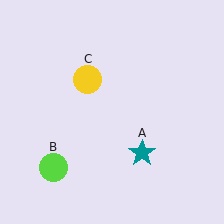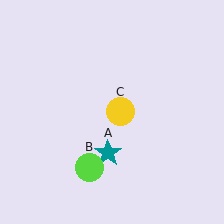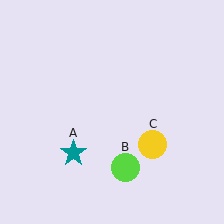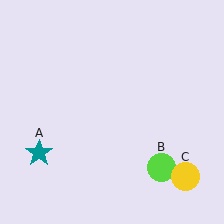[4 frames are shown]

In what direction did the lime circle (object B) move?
The lime circle (object B) moved right.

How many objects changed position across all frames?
3 objects changed position: teal star (object A), lime circle (object B), yellow circle (object C).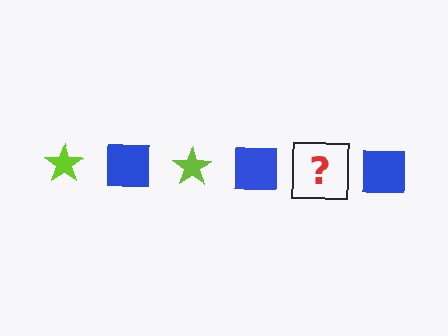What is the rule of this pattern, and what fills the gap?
The rule is that the pattern alternates between lime star and blue square. The gap should be filled with a lime star.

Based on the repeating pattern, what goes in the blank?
The blank should be a lime star.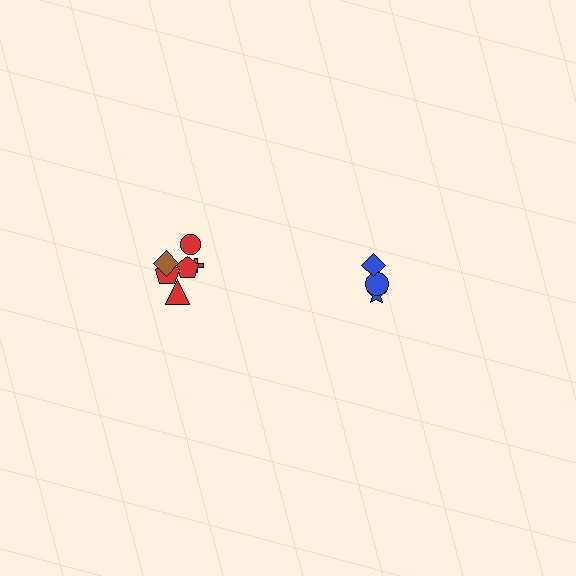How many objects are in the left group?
There are 6 objects.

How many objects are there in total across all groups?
There are 9 objects.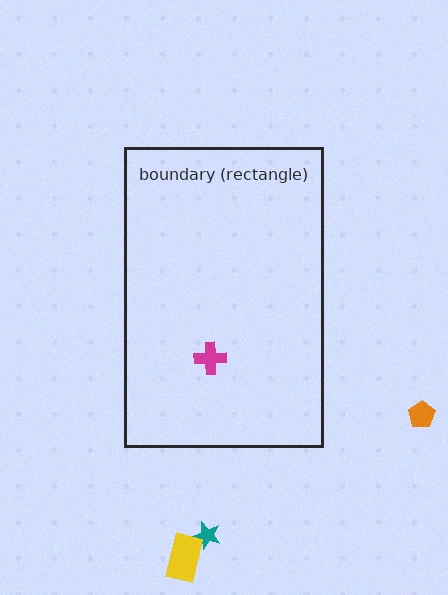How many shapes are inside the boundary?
1 inside, 3 outside.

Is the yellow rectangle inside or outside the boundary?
Outside.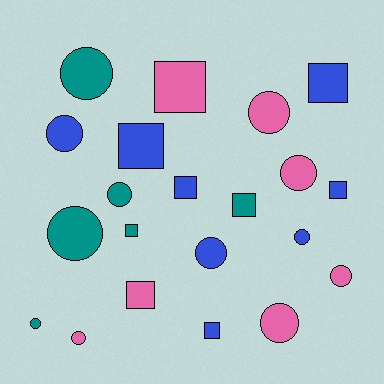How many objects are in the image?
There are 21 objects.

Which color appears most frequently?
Blue, with 8 objects.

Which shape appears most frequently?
Circle, with 12 objects.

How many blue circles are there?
There are 3 blue circles.